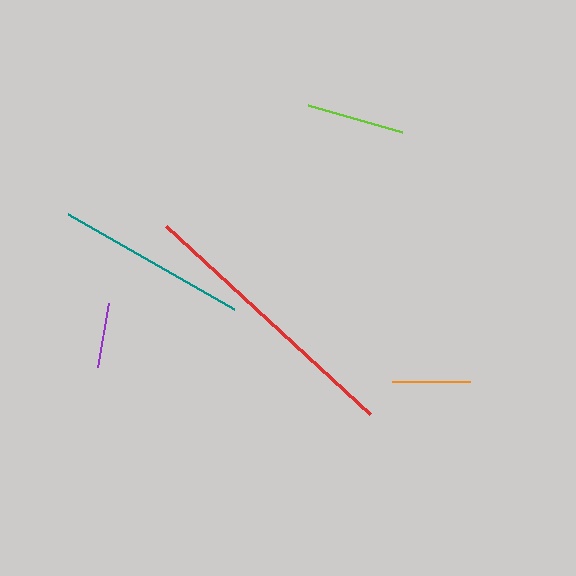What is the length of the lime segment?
The lime segment is approximately 98 pixels long.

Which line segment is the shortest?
The purple line is the shortest at approximately 65 pixels.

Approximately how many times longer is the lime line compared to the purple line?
The lime line is approximately 1.5 times the length of the purple line.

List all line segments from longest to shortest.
From longest to shortest: red, teal, lime, orange, purple.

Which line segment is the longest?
The red line is the longest at approximately 277 pixels.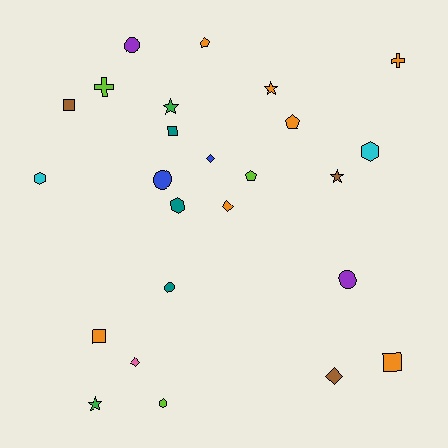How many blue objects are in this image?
There are 2 blue objects.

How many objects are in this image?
There are 25 objects.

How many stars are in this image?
There are 4 stars.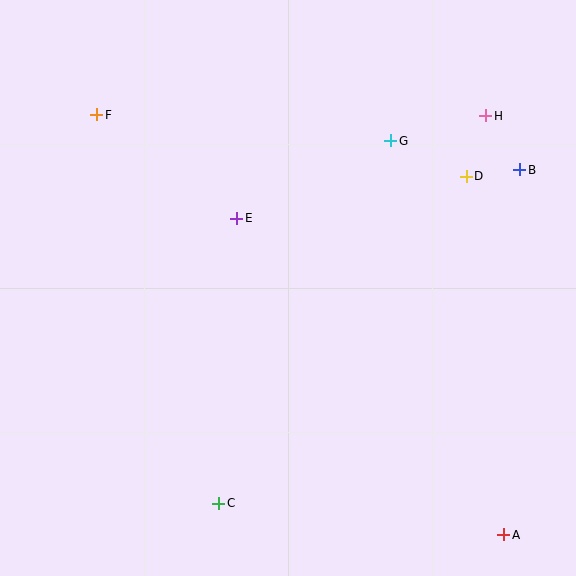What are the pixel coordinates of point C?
Point C is at (219, 503).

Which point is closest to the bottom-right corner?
Point A is closest to the bottom-right corner.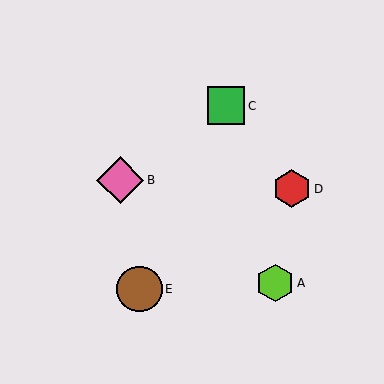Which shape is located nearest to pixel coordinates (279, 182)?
The red hexagon (labeled D) at (292, 189) is nearest to that location.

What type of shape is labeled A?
Shape A is a lime hexagon.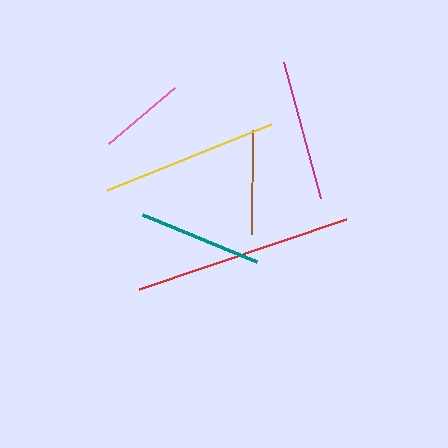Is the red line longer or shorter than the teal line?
The red line is longer than the teal line.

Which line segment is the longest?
The red line is the longest at approximately 218 pixels.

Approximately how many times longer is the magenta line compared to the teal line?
The magenta line is approximately 1.1 times the length of the teal line.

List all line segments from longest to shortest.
From longest to shortest: red, yellow, magenta, teal, brown, pink.